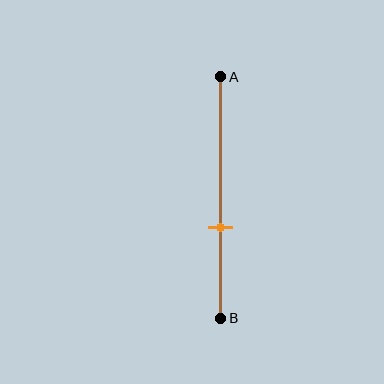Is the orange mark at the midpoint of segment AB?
No, the mark is at about 60% from A, not at the 50% midpoint.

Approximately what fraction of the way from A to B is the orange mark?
The orange mark is approximately 60% of the way from A to B.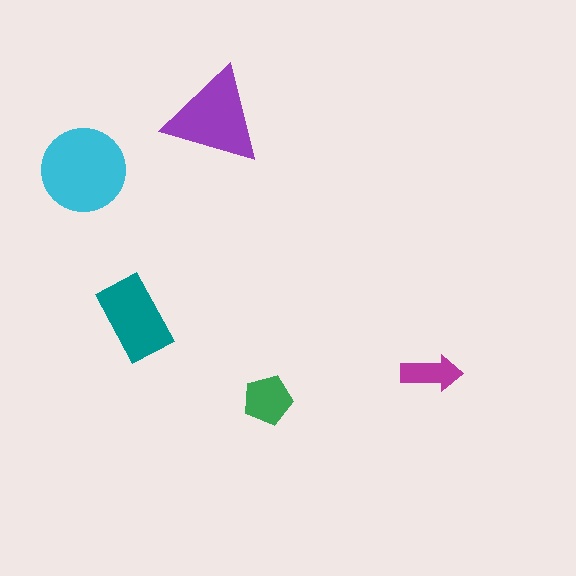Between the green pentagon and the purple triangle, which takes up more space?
The purple triangle.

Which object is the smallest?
The magenta arrow.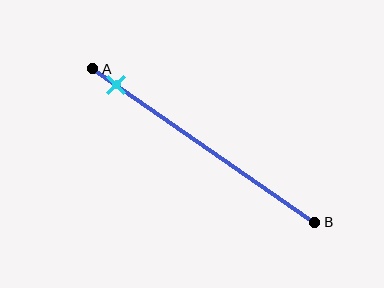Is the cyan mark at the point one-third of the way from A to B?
No, the mark is at about 10% from A, not at the 33% one-third point.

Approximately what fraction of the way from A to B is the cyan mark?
The cyan mark is approximately 10% of the way from A to B.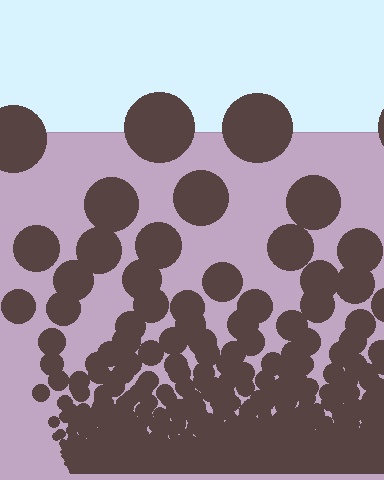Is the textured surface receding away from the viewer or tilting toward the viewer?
The surface appears to tilt toward the viewer. Texture elements get larger and sparser toward the top.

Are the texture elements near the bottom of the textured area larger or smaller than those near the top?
Smaller. The gradient is inverted — elements near the bottom are smaller and denser.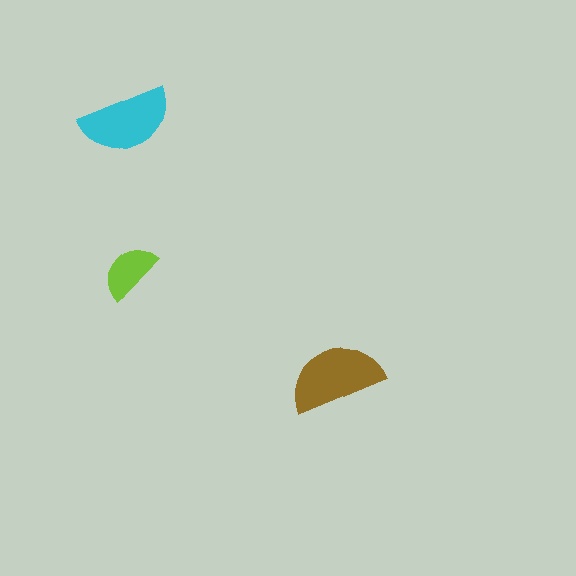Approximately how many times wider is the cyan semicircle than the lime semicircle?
About 1.5 times wider.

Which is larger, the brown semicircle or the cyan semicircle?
The brown one.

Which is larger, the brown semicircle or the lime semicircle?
The brown one.